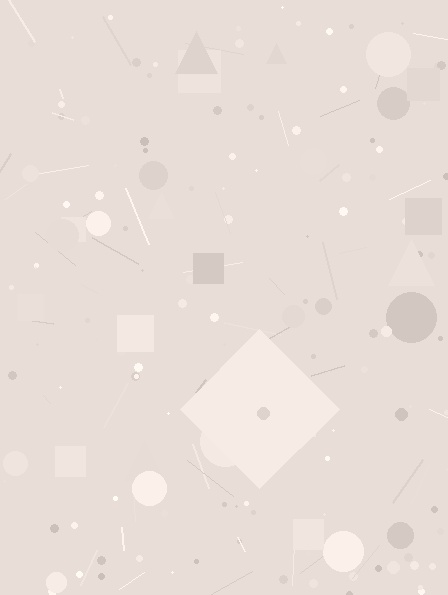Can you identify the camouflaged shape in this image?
The camouflaged shape is a diamond.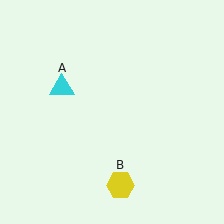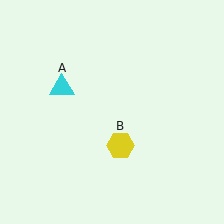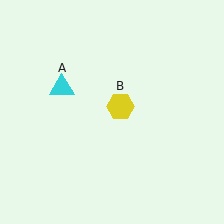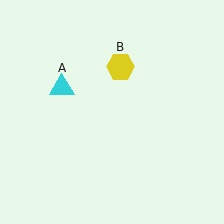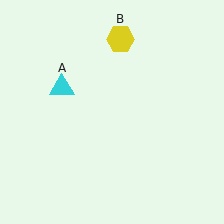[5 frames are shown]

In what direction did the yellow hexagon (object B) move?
The yellow hexagon (object B) moved up.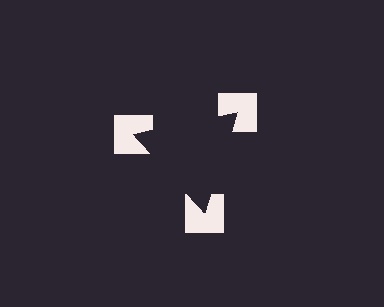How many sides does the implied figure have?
3 sides.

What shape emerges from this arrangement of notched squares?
An illusory triangle — its edges are inferred from the aligned wedge cuts in the notched squares, not physically drawn.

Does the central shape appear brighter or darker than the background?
It typically appears slightly darker than the background, even though no actual brightness change is drawn.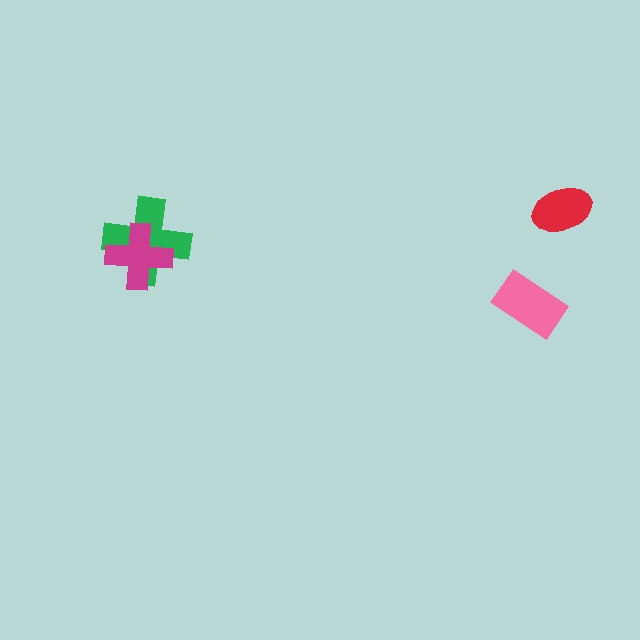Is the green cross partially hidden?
Yes, it is partially covered by another shape.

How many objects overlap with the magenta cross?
1 object overlaps with the magenta cross.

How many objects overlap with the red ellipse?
0 objects overlap with the red ellipse.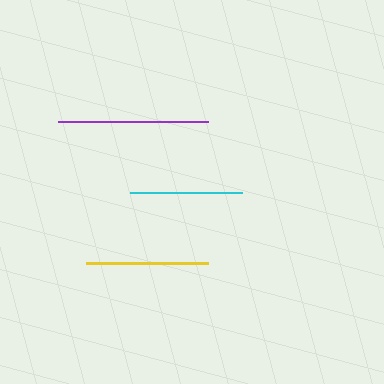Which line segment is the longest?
The purple line is the longest at approximately 150 pixels.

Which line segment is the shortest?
The cyan line is the shortest at approximately 111 pixels.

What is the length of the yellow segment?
The yellow segment is approximately 122 pixels long.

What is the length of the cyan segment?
The cyan segment is approximately 111 pixels long.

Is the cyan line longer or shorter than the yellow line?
The yellow line is longer than the cyan line.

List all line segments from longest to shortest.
From longest to shortest: purple, yellow, cyan.